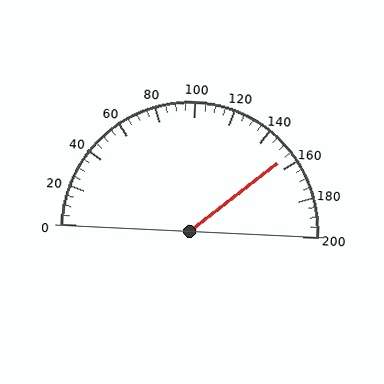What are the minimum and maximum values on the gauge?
The gauge ranges from 0 to 200.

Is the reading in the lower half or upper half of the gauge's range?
The reading is in the upper half of the range (0 to 200).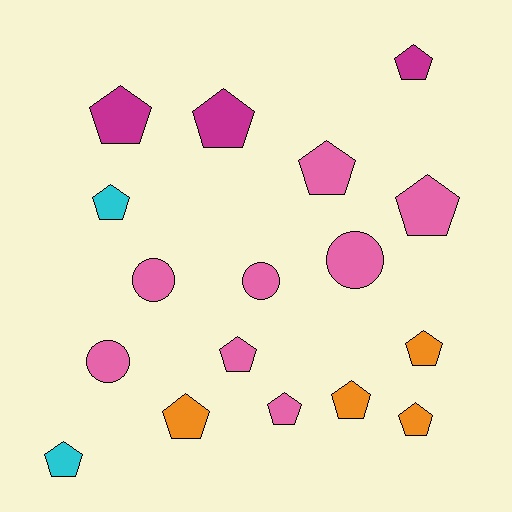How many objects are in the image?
There are 17 objects.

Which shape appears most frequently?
Pentagon, with 13 objects.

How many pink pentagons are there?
There are 4 pink pentagons.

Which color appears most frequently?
Pink, with 8 objects.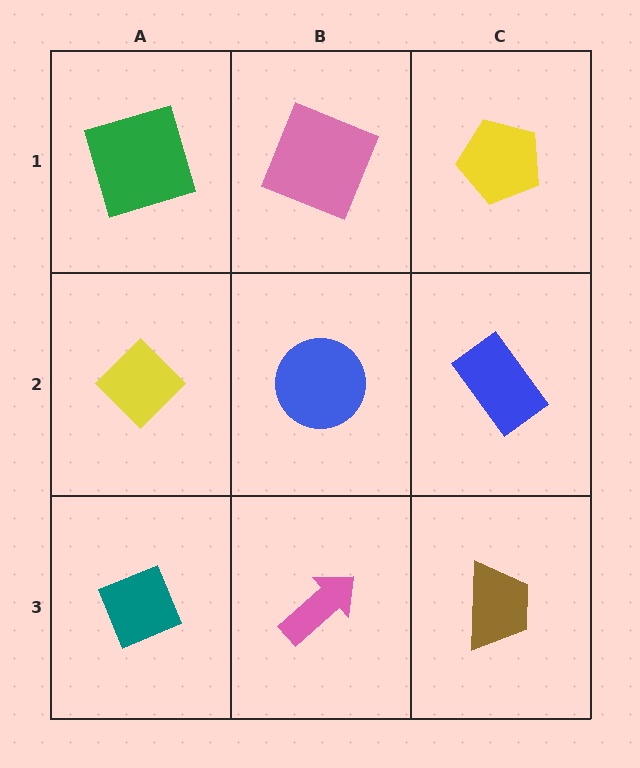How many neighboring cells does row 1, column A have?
2.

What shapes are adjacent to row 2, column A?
A green square (row 1, column A), a teal diamond (row 3, column A), a blue circle (row 2, column B).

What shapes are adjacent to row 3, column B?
A blue circle (row 2, column B), a teal diamond (row 3, column A), a brown trapezoid (row 3, column C).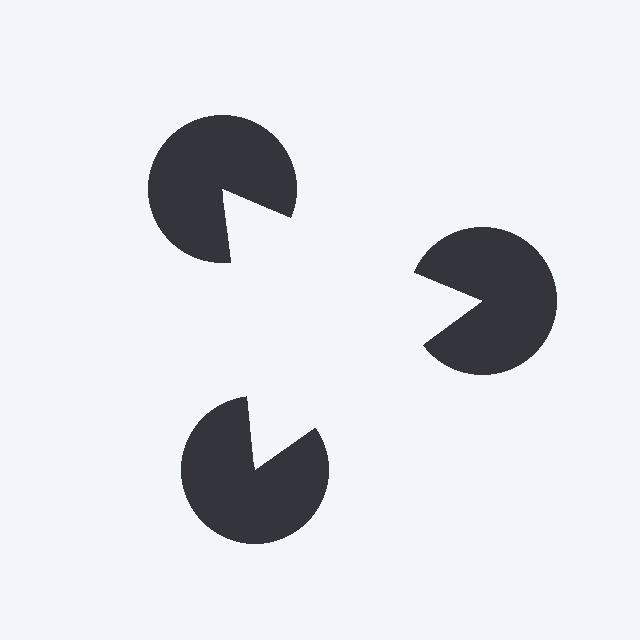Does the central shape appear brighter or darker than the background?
It typically appears slightly brighter than the background, even though no actual brightness change is drawn.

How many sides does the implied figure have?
3 sides.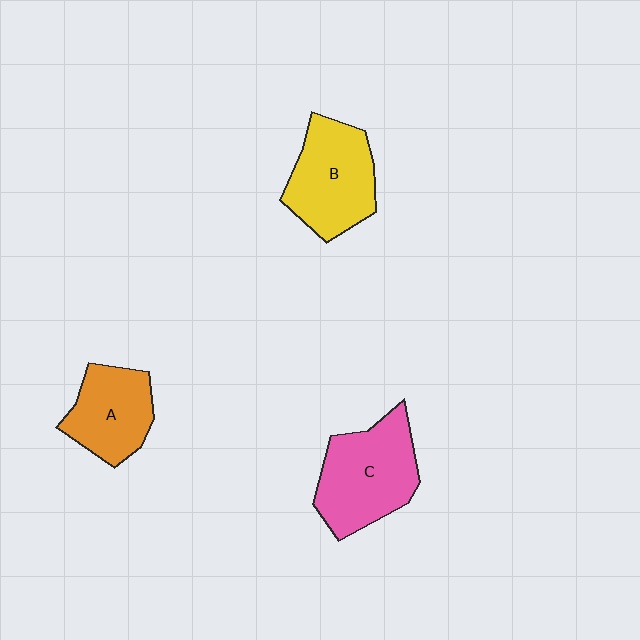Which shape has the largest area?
Shape C (pink).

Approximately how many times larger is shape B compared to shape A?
Approximately 1.2 times.